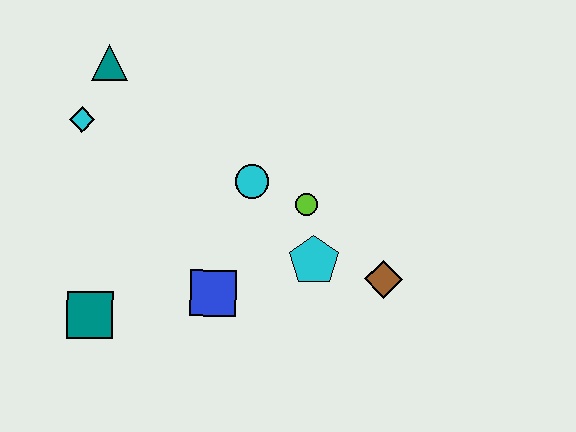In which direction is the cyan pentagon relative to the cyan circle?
The cyan pentagon is below the cyan circle.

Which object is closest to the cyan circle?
The lime circle is closest to the cyan circle.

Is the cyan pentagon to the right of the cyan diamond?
Yes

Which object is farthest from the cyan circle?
The teal square is farthest from the cyan circle.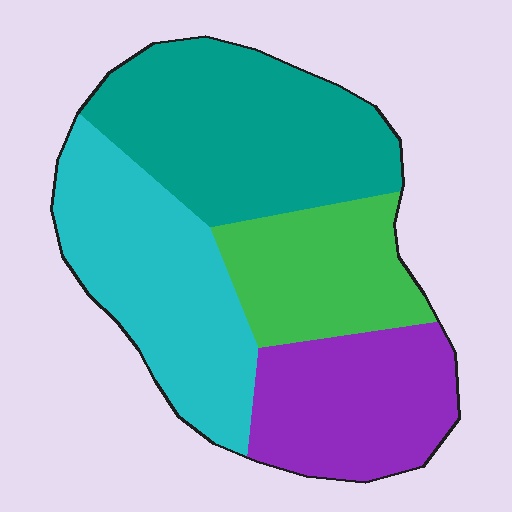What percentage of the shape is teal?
Teal takes up about one third (1/3) of the shape.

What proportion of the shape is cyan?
Cyan takes up between a quarter and a half of the shape.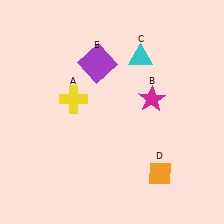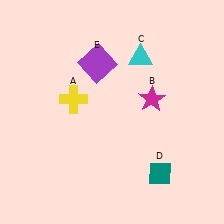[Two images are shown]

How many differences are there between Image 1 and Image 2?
There is 1 difference between the two images.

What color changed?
The diamond (D) changed from orange in Image 1 to teal in Image 2.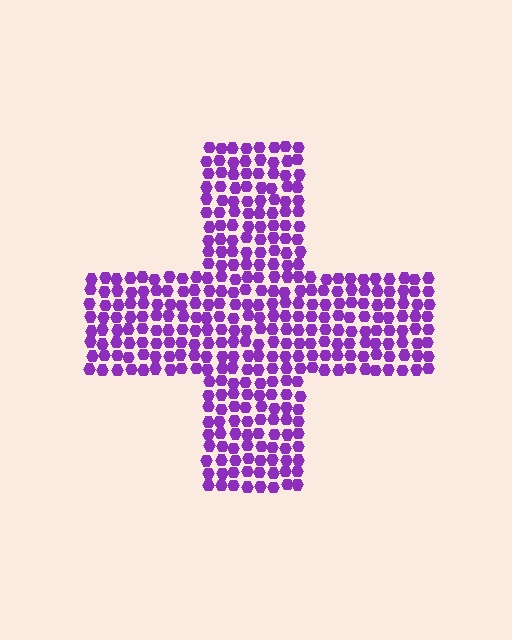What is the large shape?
The large shape is a cross.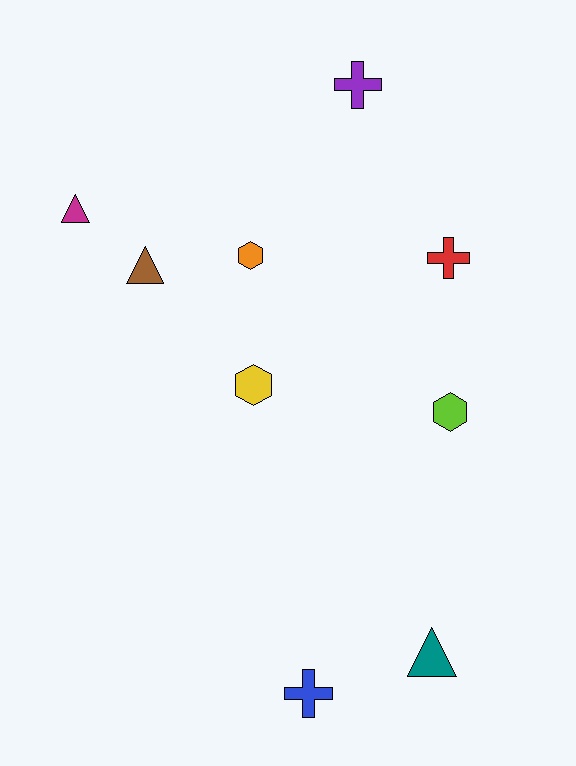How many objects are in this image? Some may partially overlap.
There are 9 objects.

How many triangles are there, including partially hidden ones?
There are 3 triangles.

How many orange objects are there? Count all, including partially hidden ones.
There is 1 orange object.